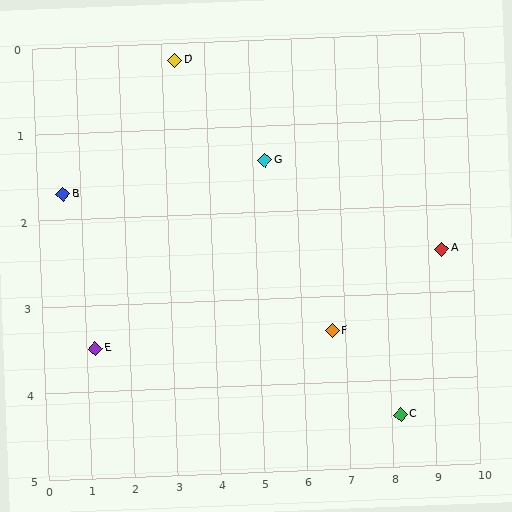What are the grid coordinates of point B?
Point B is at approximately (0.6, 1.7).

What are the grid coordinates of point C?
Point C is at approximately (8.2, 4.4).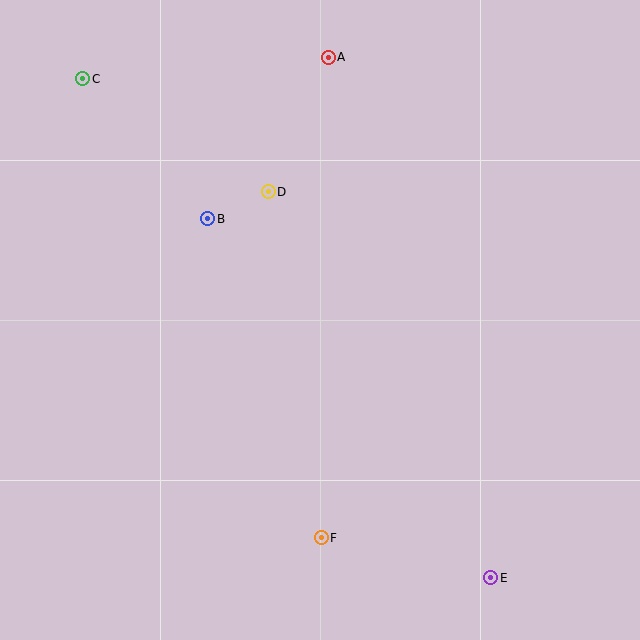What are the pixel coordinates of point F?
Point F is at (321, 538).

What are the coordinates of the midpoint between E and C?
The midpoint between E and C is at (287, 328).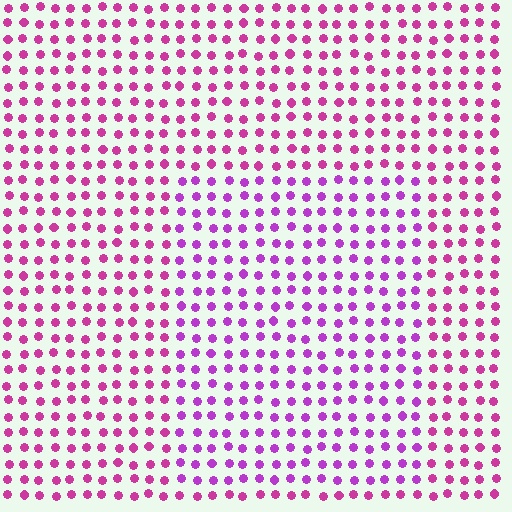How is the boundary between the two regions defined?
The boundary is defined purely by a slight shift in hue (about 27 degrees). Spacing, size, and orientation are identical on both sides.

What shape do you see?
I see a rectangle.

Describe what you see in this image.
The image is filled with small magenta elements in a uniform arrangement. A rectangle-shaped region is visible where the elements are tinted to a slightly different hue, forming a subtle color boundary.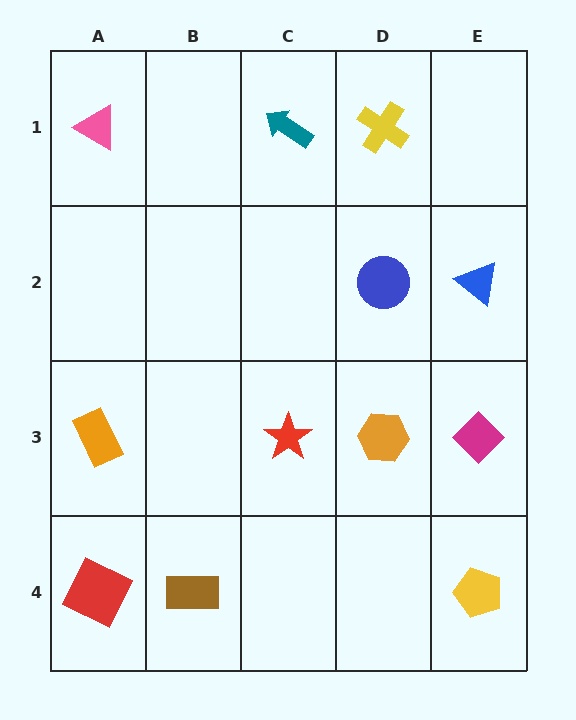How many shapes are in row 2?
2 shapes.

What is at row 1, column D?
A yellow cross.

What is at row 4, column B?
A brown rectangle.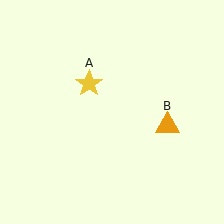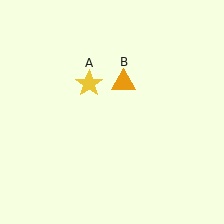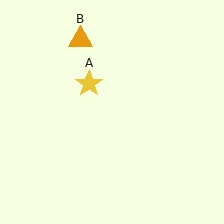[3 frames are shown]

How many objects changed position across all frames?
1 object changed position: orange triangle (object B).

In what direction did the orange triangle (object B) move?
The orange triangle (object B) moved up and to the left.